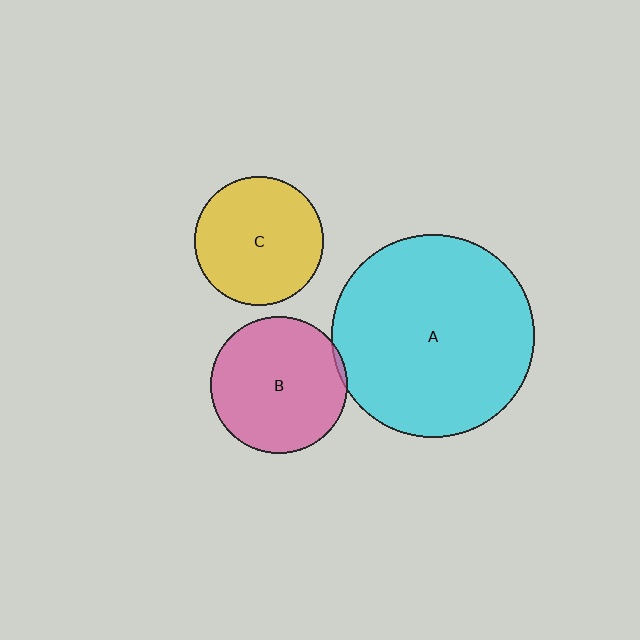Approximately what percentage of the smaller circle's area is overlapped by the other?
Approximately 5%.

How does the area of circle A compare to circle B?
Approximately 2.2 times.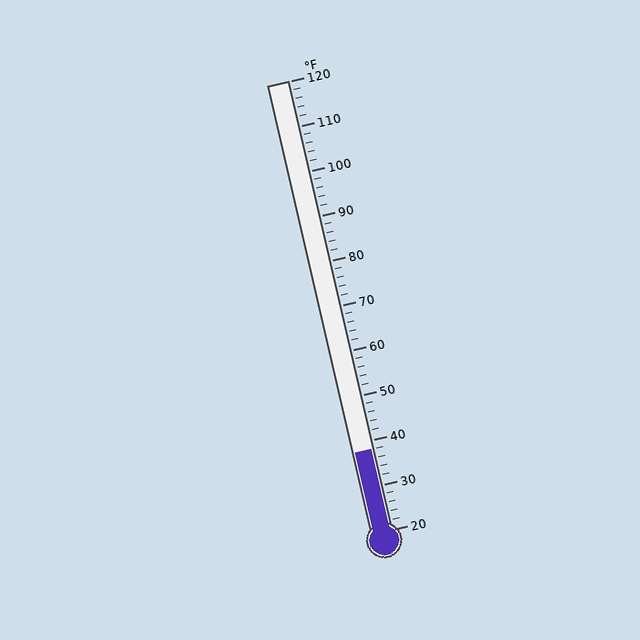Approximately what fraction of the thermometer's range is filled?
The thermometer is filled to approximately 20% of its range.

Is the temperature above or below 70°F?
The temperature is below 70°F.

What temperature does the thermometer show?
The thermometer shows approximately 38°F.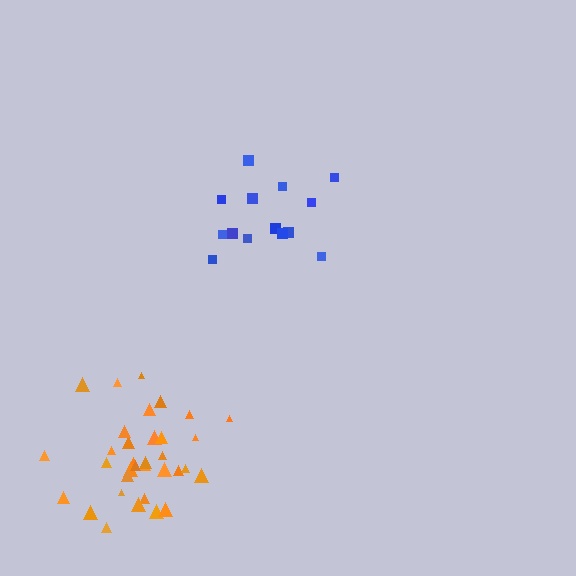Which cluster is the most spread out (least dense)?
Blue.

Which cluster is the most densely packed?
Orange.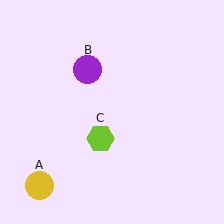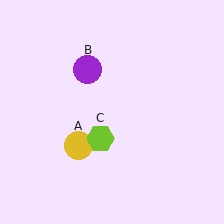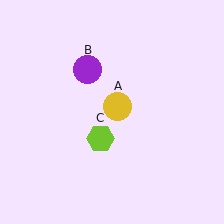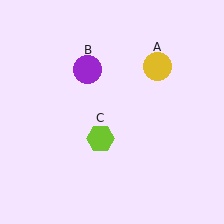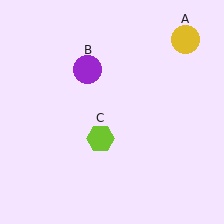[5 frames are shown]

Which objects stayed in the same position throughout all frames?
Purple circle (object B) and lime hexagon (object C) remained stationary.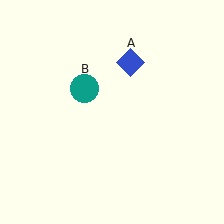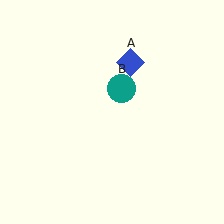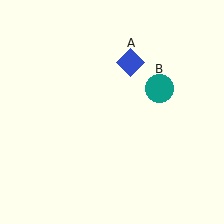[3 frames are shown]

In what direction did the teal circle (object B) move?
The teal circle (object B) moved right.